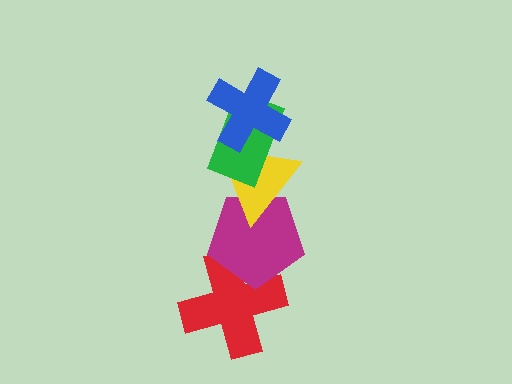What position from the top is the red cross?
The red cross is 5th from the top.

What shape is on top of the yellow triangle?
The green rectangle is on top of the yellow triangle.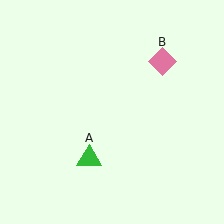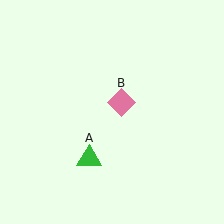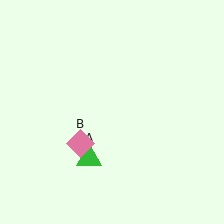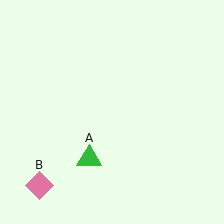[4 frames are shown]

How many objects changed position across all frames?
1 object changed position: pink diamond (object B).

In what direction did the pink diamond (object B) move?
The pink diamond (object B) moved down and to the left.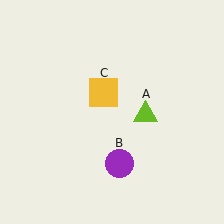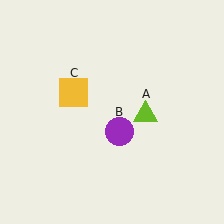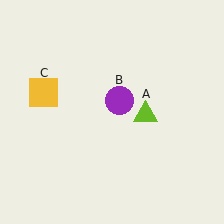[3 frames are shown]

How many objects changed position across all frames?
2 objects changed position: purple circle (object B), yellow square (object C).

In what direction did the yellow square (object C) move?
The yellow square (object C) moved left.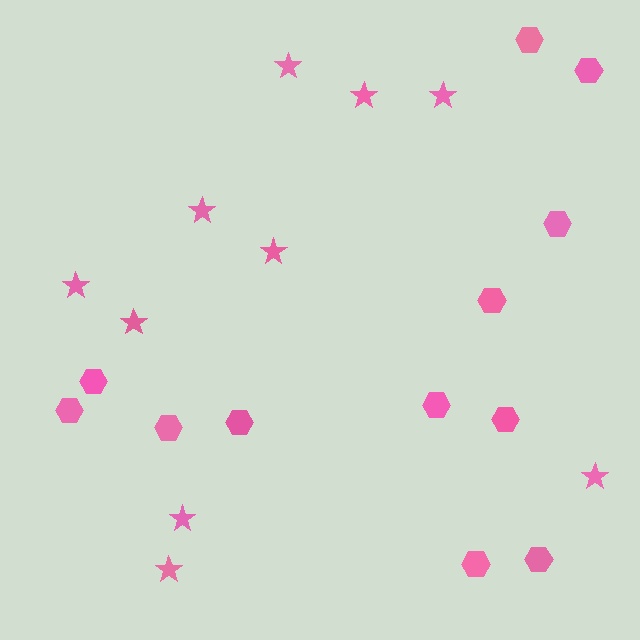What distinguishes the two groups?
There are 2 groups: one group of hexagons (12) and one group of stars (10).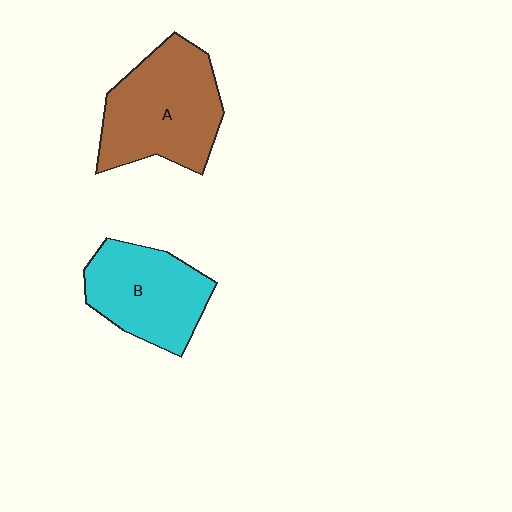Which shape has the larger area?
Shape A (brown).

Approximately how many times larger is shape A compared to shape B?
Approximately 1.2 times.